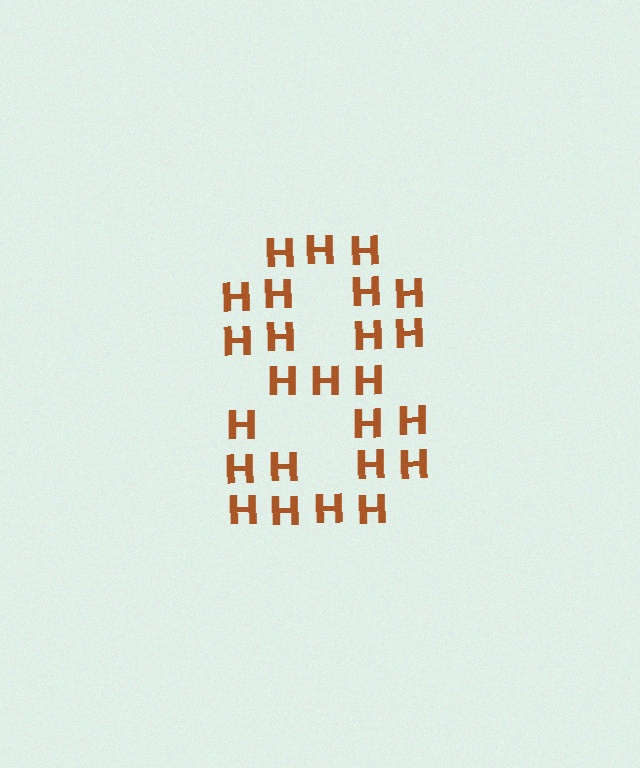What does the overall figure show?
The overall figure shows the digit 8.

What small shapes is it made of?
It is made of small letter H's.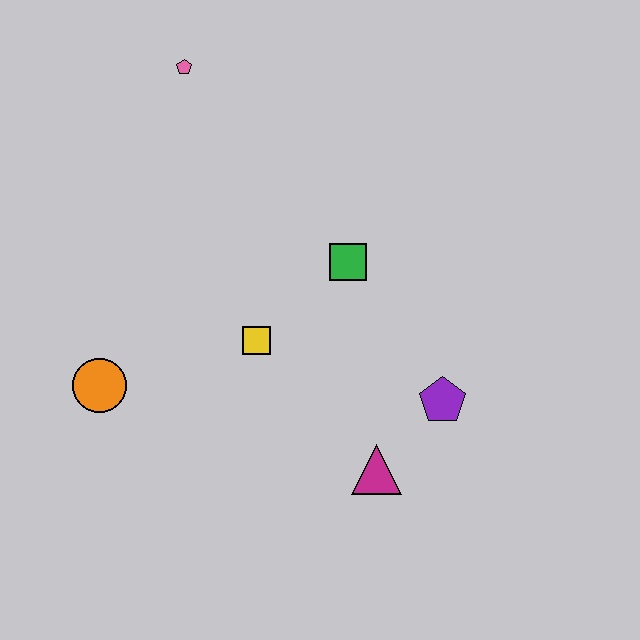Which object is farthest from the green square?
The orange circle is farthest from the green square.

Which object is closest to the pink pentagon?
The green square is closest to the pink pentagon.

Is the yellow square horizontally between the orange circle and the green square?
Yes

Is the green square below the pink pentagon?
Yes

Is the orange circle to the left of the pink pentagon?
Yes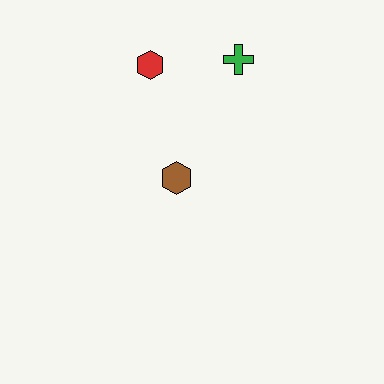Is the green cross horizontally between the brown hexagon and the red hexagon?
No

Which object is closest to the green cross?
The red hexagon is closest to the green cross.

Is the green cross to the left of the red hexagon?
No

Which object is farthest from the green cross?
The brown hexagon is farthest from the green cross.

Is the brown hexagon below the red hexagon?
Yes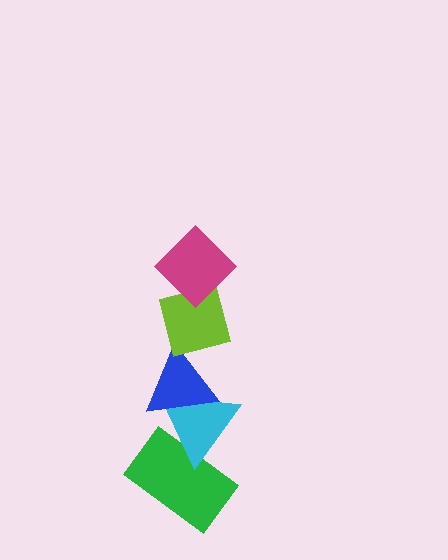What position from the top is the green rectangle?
The green rectangle is 5th from the top.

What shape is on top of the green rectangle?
The cyan triangle is on top of the green rectangle.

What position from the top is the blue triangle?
The blue triangle is 3rd from the top.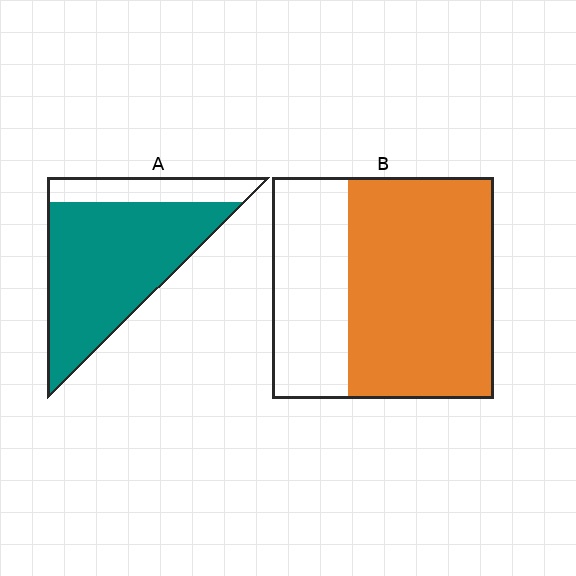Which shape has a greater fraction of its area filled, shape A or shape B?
Shape A.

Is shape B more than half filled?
Yes.